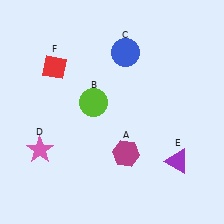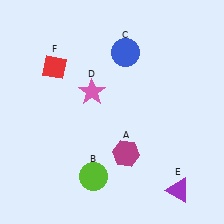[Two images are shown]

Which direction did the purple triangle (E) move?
The purple triangle (E) moved down.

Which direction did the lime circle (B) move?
The lime circle (B) moved down.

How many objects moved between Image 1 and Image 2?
3 objects moved between the two images.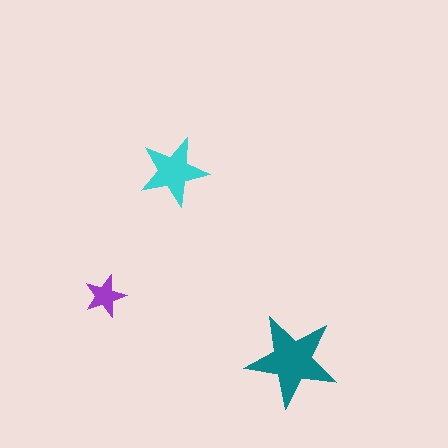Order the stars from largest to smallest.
the teal one, the cyan one, the purple one.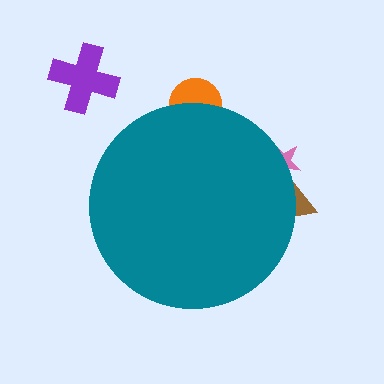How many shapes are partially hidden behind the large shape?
3 shapes are partially hidden.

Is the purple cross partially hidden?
No, the purple cross is fully visible.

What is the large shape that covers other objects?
A teal circle.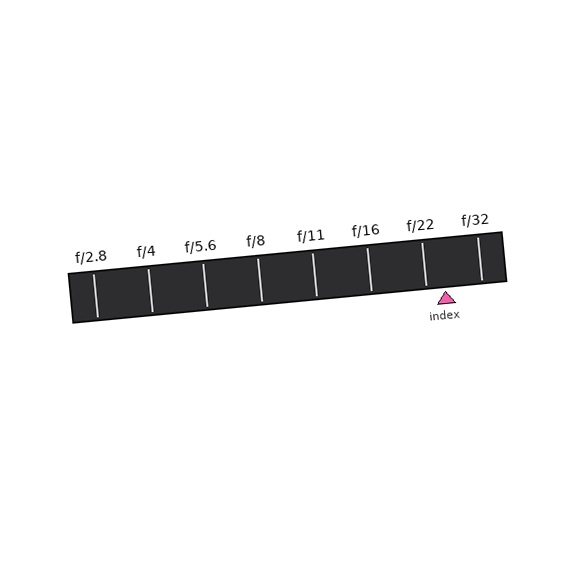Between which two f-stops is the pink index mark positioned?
The index mark is between f/22 and f/32.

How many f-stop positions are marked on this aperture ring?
There are 8 f-stop positions marked.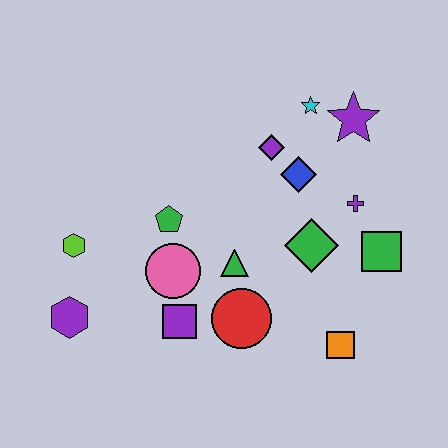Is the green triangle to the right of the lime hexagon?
Yes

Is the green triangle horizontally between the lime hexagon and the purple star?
Yes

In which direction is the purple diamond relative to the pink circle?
The purple diamond is above the pink circle.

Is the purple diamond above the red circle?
Yes